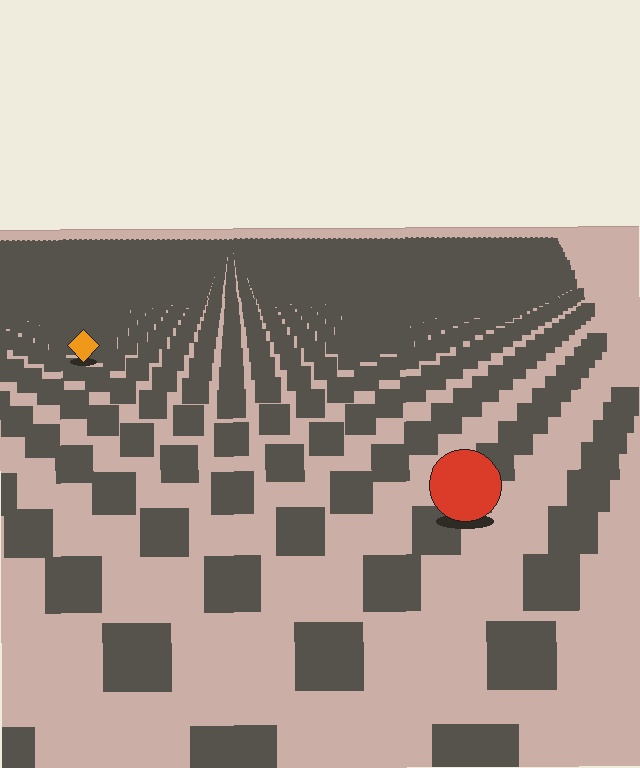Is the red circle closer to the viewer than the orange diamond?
Yes. The red circle is closer — you can tell from the texture gradient: the ground texture is coarser near it.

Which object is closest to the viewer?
The red circle is closest. The texture marks near it are larger and more spread out.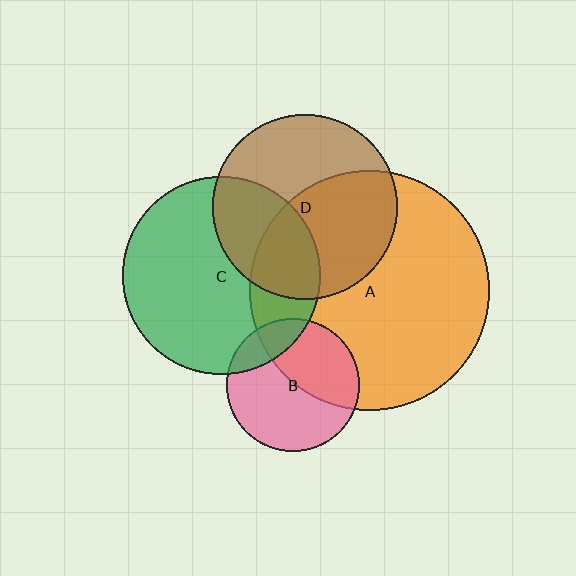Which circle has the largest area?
Circle A (orange).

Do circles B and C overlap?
Yes.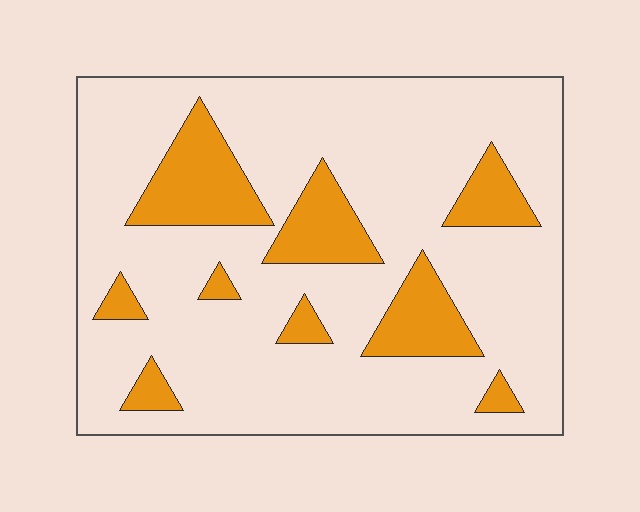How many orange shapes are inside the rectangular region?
9.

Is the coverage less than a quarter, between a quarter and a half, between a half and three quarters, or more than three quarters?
Less than a quarter.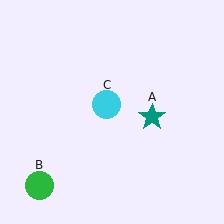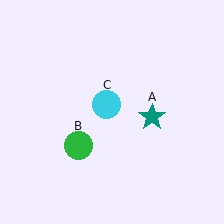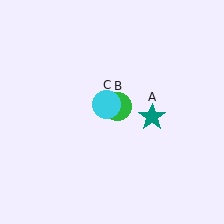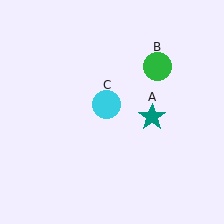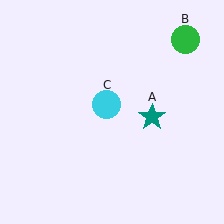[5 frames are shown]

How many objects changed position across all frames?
1 object changed position: green circle (object B).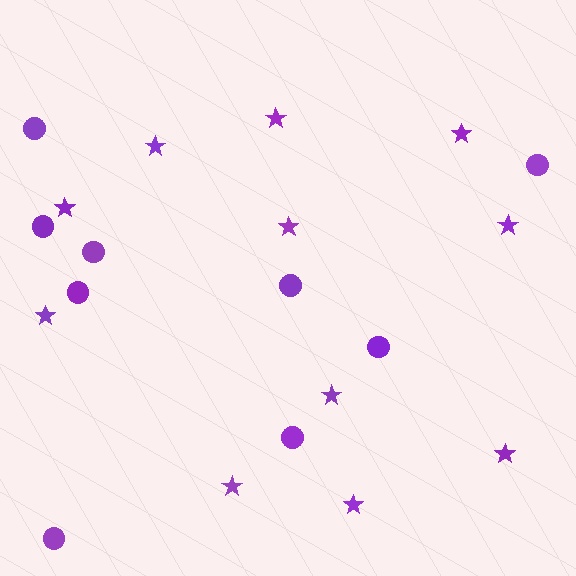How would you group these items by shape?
There are 2 groups: one group of stars (11) and one group of circles (9).